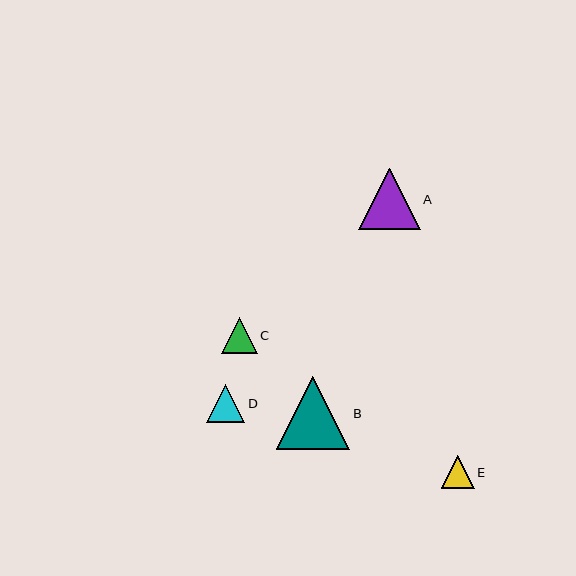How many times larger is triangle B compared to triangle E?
Triangle B is approximately 2.2 times the size of triangle E.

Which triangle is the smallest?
Triangle E is the smallest with a size of approximately 33 pixels.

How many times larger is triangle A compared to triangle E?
Triangle A is approximately 1.9 times the size of triangle E.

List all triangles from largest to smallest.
From largest to smallest: B, A, D, C, E.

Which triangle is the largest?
Triangle B is the largest with a size of approximately 74 pixels.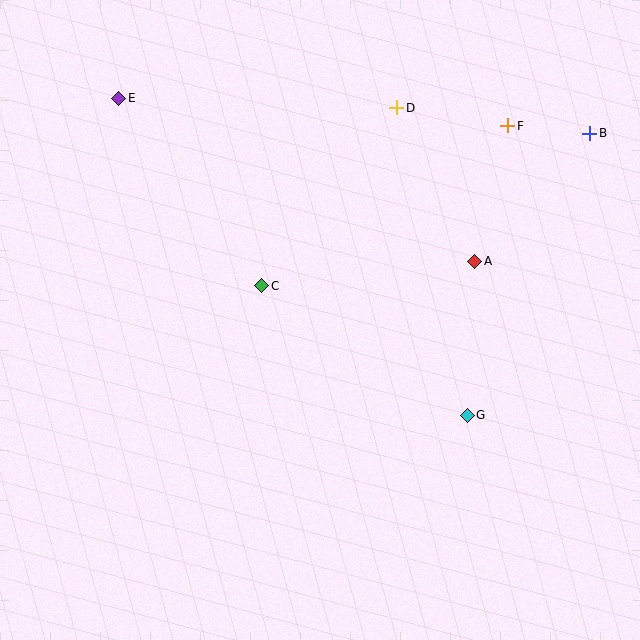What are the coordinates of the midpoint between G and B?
The midpoint between G and B is at (529, 274).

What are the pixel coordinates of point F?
Point F is at (508, 126).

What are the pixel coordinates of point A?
Point A is at (475, 261).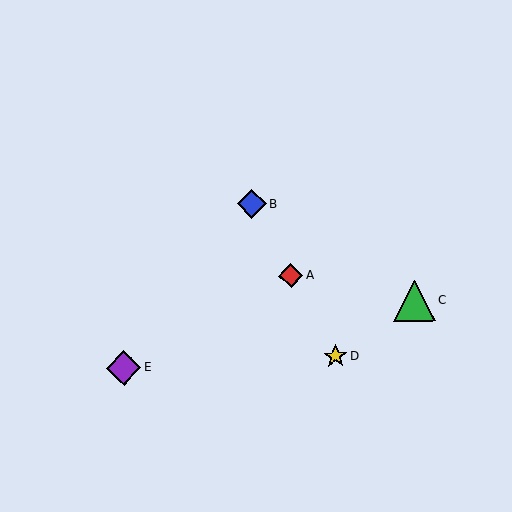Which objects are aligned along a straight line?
Objects A, B, D are aligned along a straight line.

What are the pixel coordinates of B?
Object B is at (252, 204).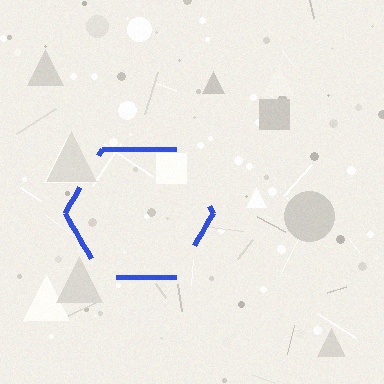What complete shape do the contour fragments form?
The contour fragments form a hexagon.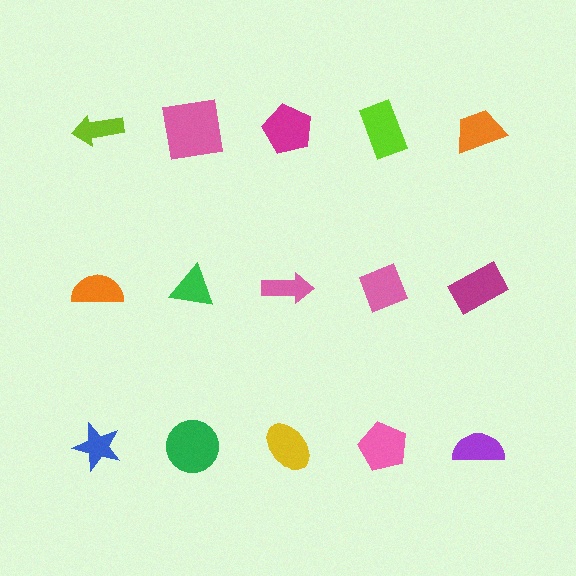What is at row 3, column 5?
A purple semicircle.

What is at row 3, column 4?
A pink pentagon.